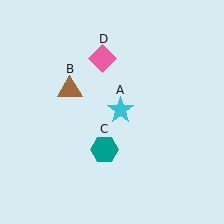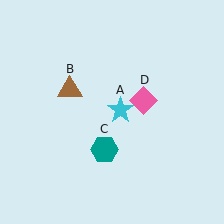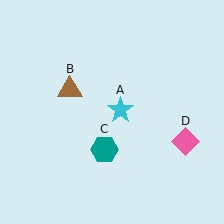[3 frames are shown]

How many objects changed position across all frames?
1 object changed position: pink diamond (object D).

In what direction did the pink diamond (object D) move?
The pink diamond (object D) moved down and to the right.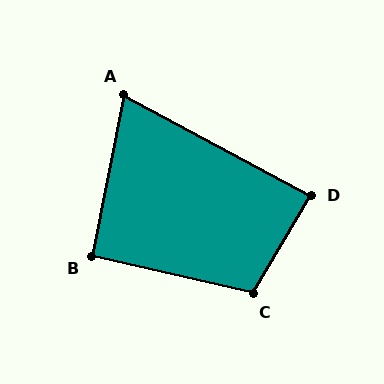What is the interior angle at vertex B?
Approximately 92 degrees (approximately right).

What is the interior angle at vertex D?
Approximately 88 degrees (approximately right).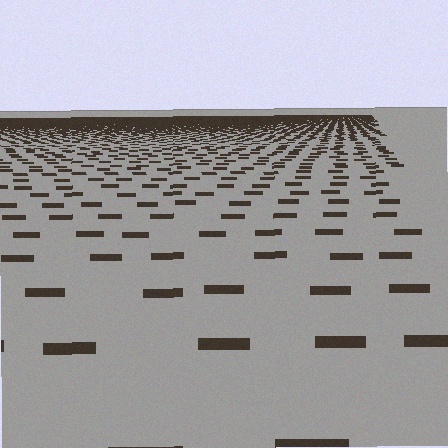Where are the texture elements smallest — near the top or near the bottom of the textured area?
Near the top.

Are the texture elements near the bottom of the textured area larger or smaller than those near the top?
Larger. Near the bottom, elements are closer to the viewer and appear at a bigger on-screen size.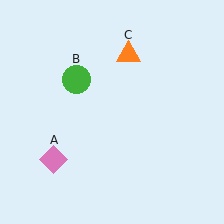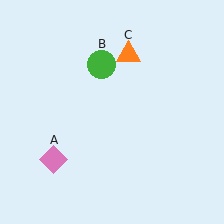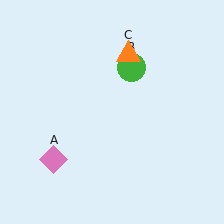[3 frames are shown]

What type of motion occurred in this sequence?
The green circle (object B) rotated clockwise around the center of the scene.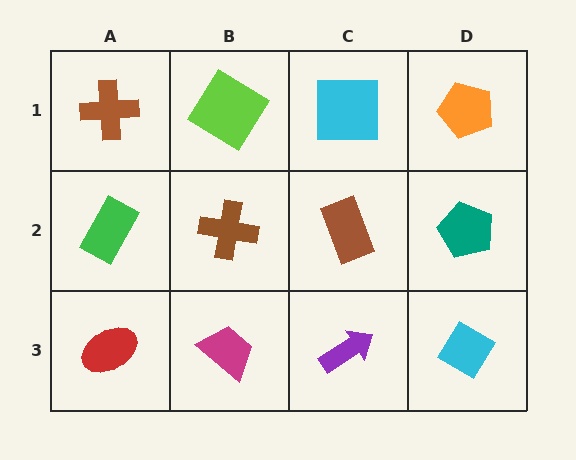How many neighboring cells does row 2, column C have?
4.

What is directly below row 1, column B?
A brown cross.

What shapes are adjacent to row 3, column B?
A brown cross (row 2, column B), a red ellipse (row 3, column A), a purple arrow (row 3, column C).